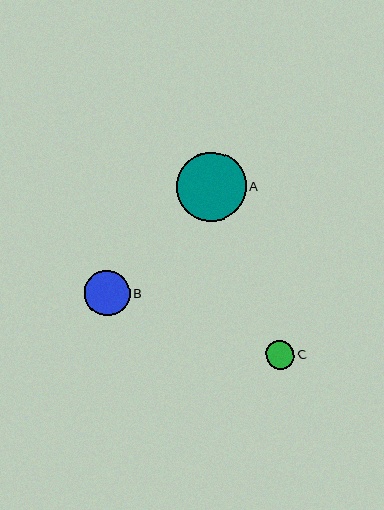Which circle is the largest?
Circle A is the largest with a size of approximately 69 pixels.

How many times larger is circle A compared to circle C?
Circle A is approximately 2.4 times the size of circle C.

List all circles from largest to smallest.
From largest to smallest: A, B, C.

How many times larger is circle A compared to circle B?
Circle A is approximately 1.5 times the size of circle B.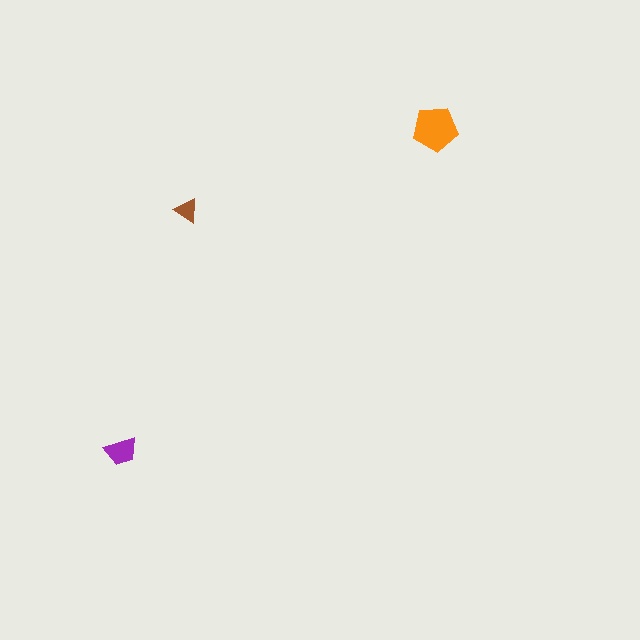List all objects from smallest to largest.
The brown triangle, the purple trapezoid, the orange pentagon.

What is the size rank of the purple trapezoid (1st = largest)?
2nd.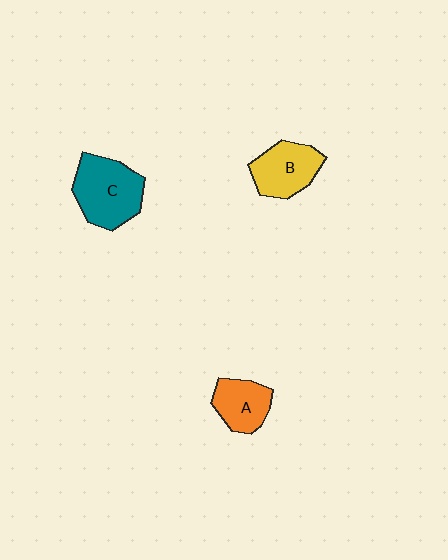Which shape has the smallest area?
Shape A (orange).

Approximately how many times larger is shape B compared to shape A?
Approximately 1.2 times.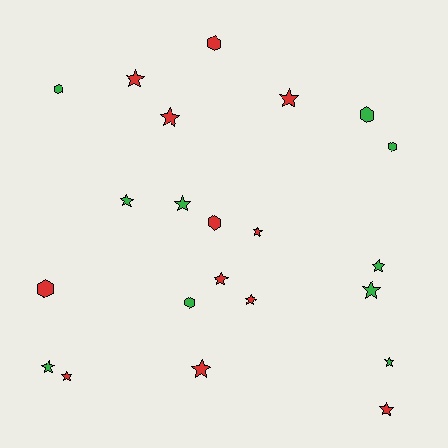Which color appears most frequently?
Red, with 12 objects.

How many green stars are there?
There are 6 green stars.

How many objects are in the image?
There are 22 objects.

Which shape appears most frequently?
Star, with 15 objects.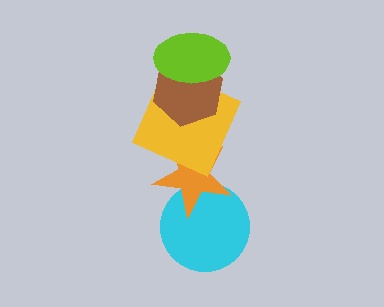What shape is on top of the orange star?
The yellow square is on top of the orange star.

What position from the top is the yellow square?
The yellow square is 3rd from the top.